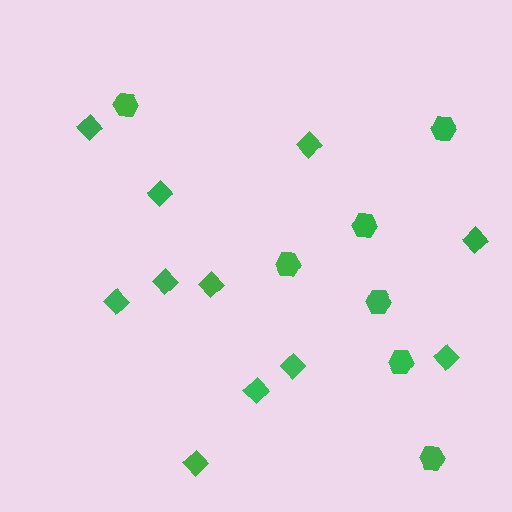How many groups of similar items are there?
There are 2 groups: one group of hexagons (7) and one group of diamonds (11).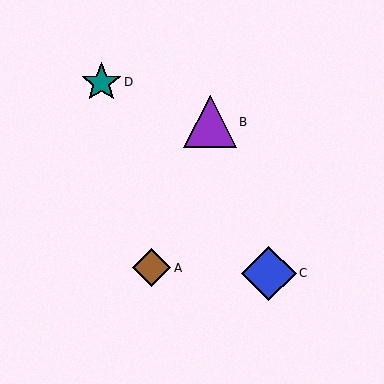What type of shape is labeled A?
Shape A is a brown diamond.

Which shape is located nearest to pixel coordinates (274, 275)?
The blue diamond (labeled C) at (269, 273) is nearest to that location.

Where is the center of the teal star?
The center of the teal star is at (101, 82).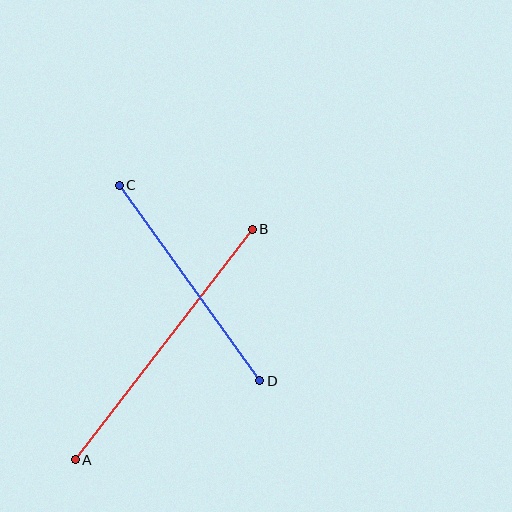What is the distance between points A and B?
The distance is approximately 291 pixels.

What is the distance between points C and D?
The distance is approximately 241 pixels.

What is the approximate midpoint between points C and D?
The midpoint is at approximately (189, 283) pixels.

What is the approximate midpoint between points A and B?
The midpoint is at approximately (164, 345) pixels.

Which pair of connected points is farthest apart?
Points A and B are farthest apart.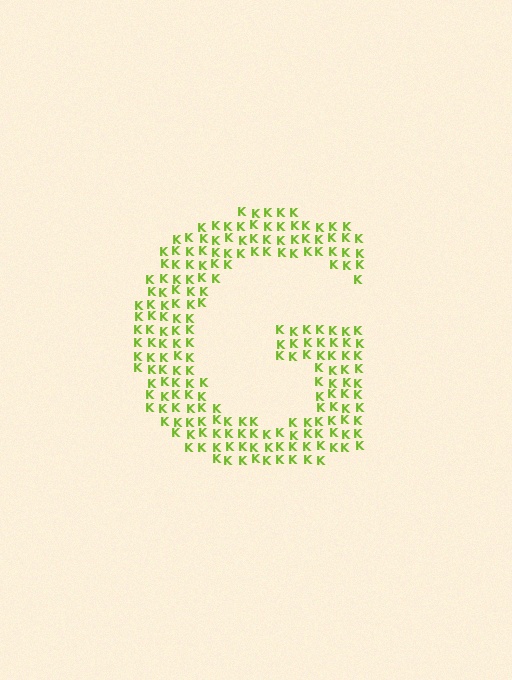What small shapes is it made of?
It is made of small letter K's.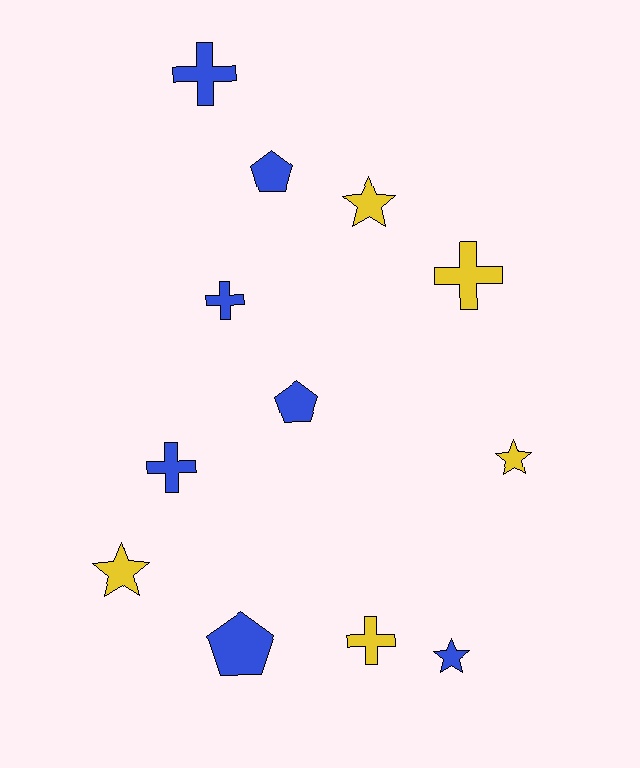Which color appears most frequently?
Blue, with 7 objects.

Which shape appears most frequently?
Cross, with 5 objects.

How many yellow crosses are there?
There are 2 yellow crosses.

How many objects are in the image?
There are 12 objects.